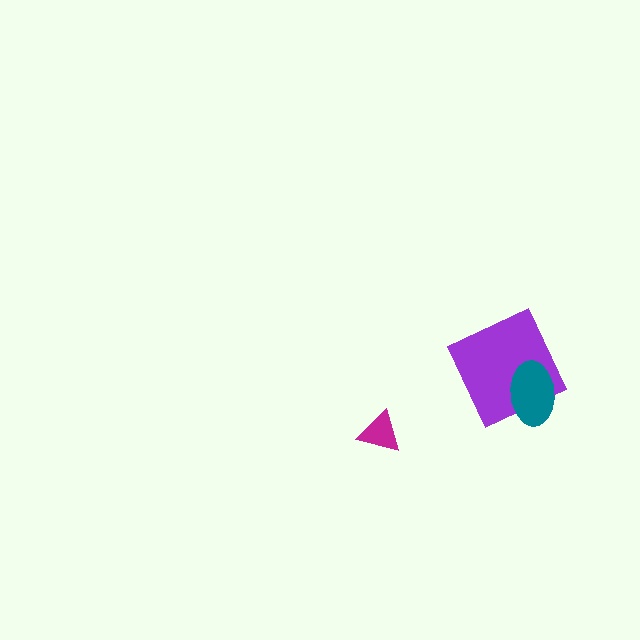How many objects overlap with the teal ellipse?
1 object overlaps with the teal ellipse.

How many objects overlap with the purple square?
1 object overlaps with the purple square.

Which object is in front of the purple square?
The teal ellipse is in front of the purple square.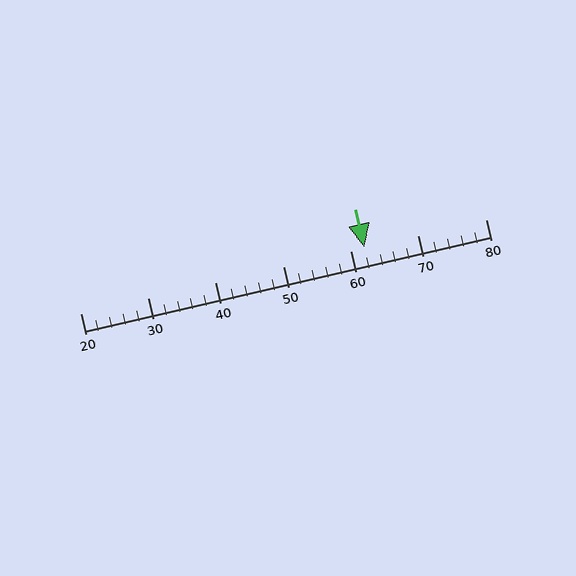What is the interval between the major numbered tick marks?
The major tick marks are spaced 10 units apart.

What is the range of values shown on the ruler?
The ruler shows values from 20 to 80.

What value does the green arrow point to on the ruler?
The green arrow points to approximately 62.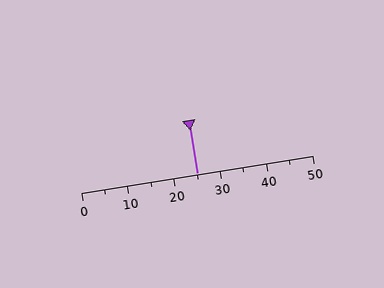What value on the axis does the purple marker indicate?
The marker indicates approximately 25.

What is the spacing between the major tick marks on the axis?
The major ticks are spaced 10 apart.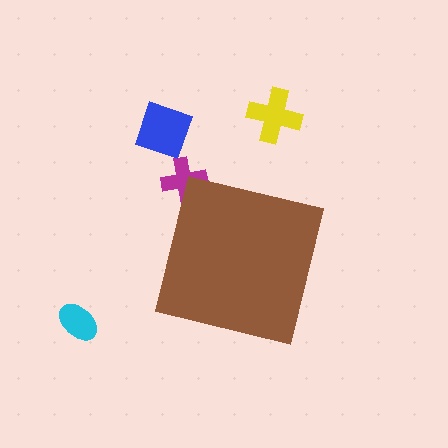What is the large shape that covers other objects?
A brown square.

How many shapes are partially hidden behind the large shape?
1 shape is partially hidden.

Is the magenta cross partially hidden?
Yes, the magenta cross is partially hidden behind the brown square.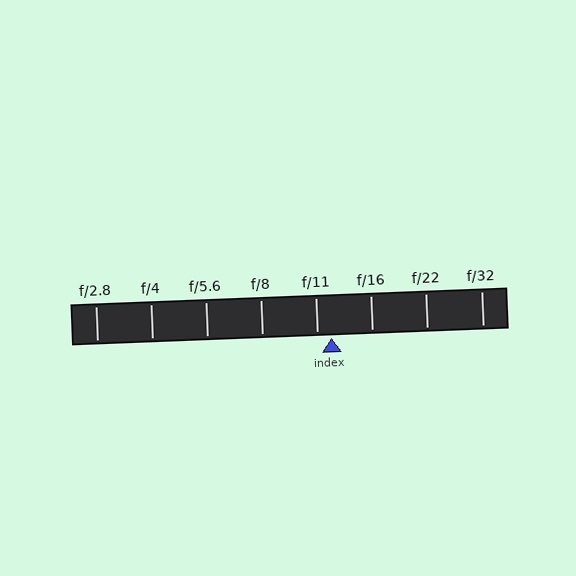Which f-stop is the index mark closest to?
The index mark is closest to f/11.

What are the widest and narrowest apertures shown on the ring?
The widest aperture shown is f/2.8 and the narrowest is f/32.